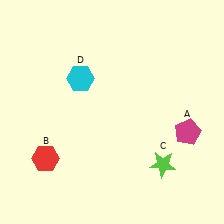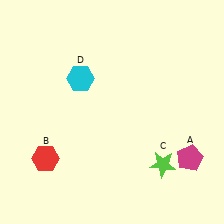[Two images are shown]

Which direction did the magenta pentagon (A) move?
The magenta pentagon (A) moved down.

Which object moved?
The magenta pentagon (A) moved down.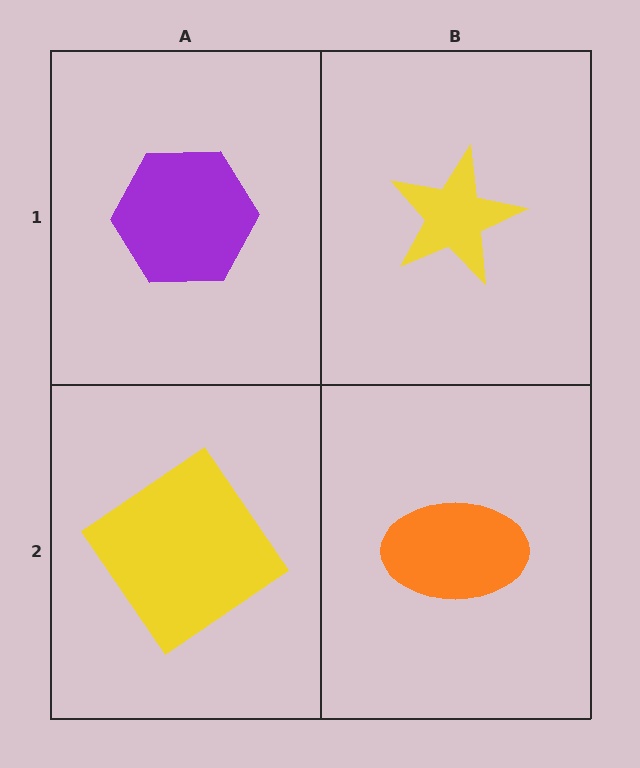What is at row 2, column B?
An orange ellipse.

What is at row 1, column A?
A purple hexagon.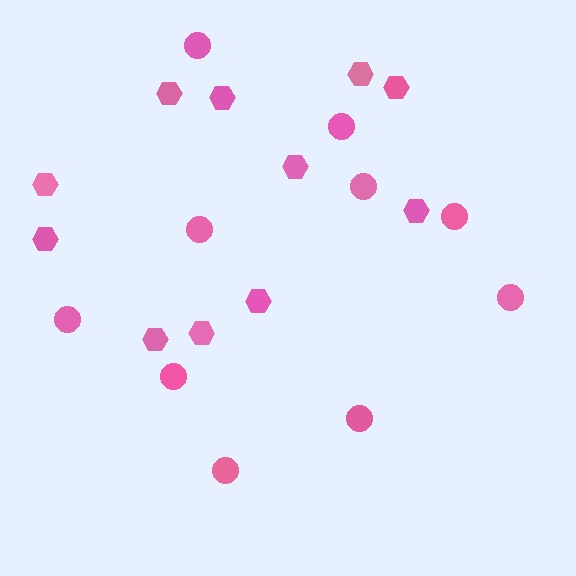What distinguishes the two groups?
There are 2 groups: one group of circles (10) and one group of hexagons (11).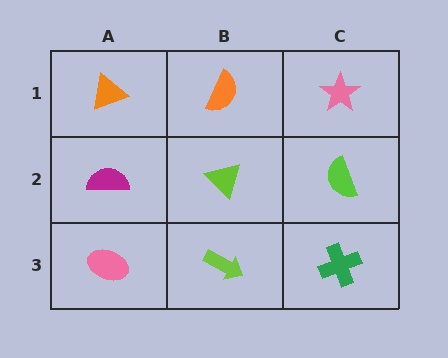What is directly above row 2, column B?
An orange semicircle.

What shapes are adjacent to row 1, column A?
A magenta semicircle (row 2, column A), an orange semicircle (row 1, column B).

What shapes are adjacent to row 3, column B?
A lime triangle (row 2, column B), a pink ellipse (row 3, column A), a green cross (row 3, column C).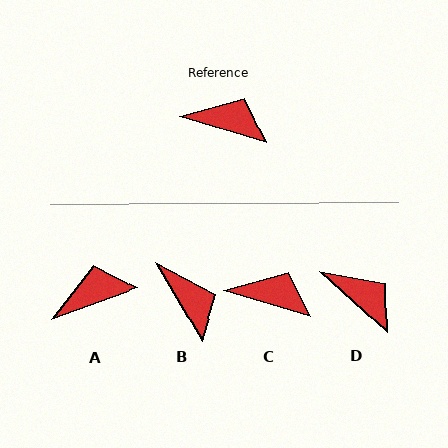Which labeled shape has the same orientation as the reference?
C.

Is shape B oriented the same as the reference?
No, it is off by about 43 degrees.